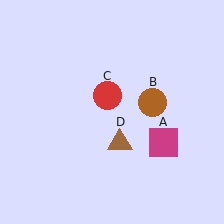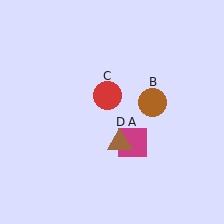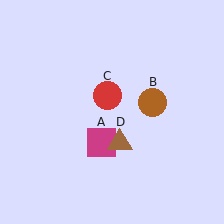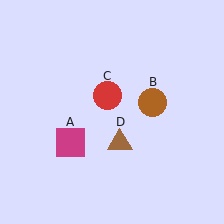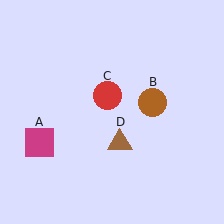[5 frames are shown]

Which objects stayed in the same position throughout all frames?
Brown circle (object B) and red circle (object C) and brown triangle (object D) remained stationary.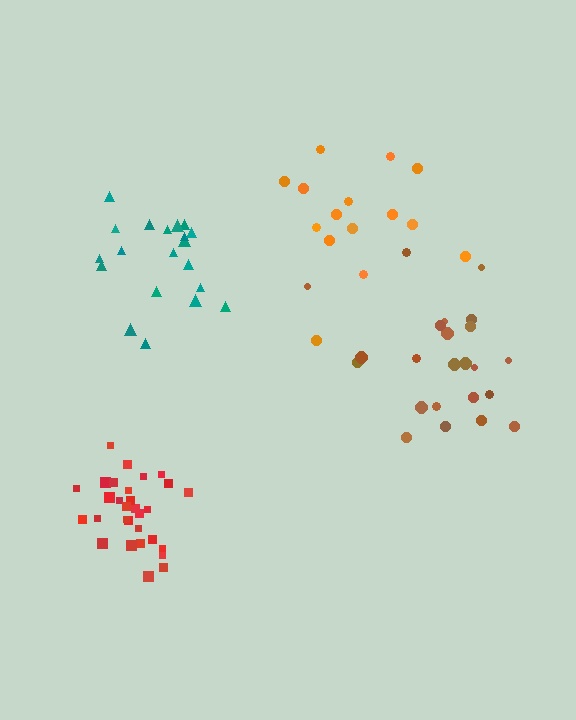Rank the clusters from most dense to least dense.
red, teal, brown, orange.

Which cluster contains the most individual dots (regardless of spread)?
Red (30).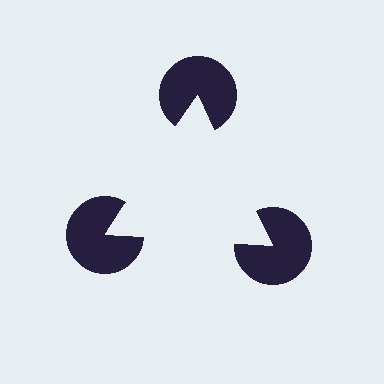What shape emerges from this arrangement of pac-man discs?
An illusory triangle — its edges are inferred from the aligned wedge cuts in the pac-man discs, not physically drawn.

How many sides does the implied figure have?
3 sides.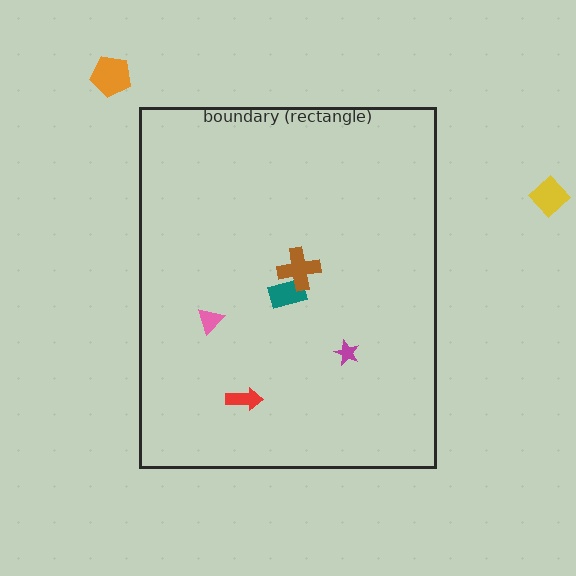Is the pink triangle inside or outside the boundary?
Inside.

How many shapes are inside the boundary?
5 inside, 2 outside.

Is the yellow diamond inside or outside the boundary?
Outside.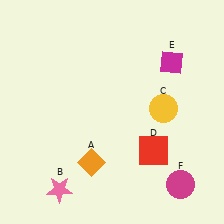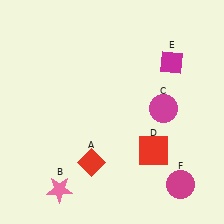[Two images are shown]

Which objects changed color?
A changed from orange to red. C changed from yellow to magenta.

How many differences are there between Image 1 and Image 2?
There are 2 differences between the two images.